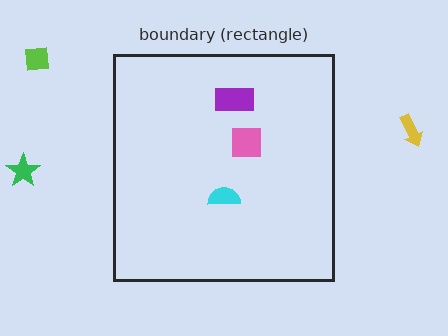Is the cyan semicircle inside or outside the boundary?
Inside.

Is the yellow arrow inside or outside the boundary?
Outside.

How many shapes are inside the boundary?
3 inside, 3 outside.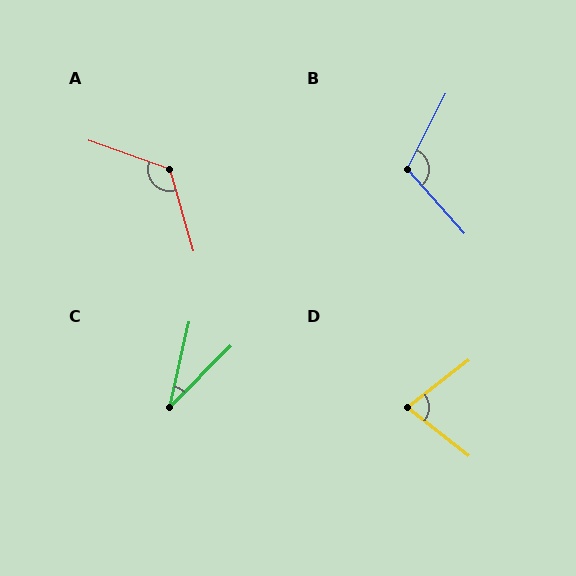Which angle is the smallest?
C, at approximately 32 degrees.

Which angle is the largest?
A, at approximately 126 degrees.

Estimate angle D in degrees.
Approximately 76 degrees.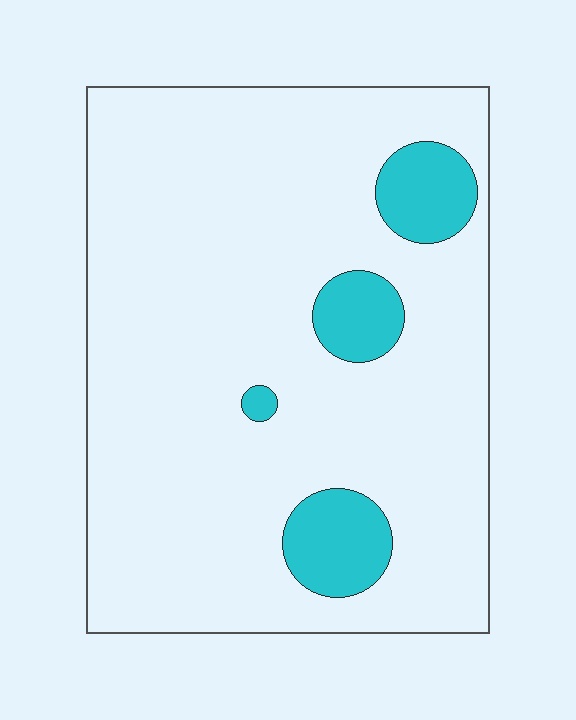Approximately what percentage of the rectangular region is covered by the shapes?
Approximately 10%.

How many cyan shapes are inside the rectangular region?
4.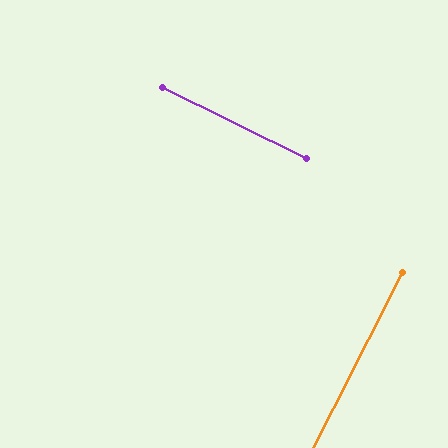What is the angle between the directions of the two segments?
Approximately 89 degrees.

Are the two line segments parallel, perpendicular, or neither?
Perpendicular — they meet at approximately 89°.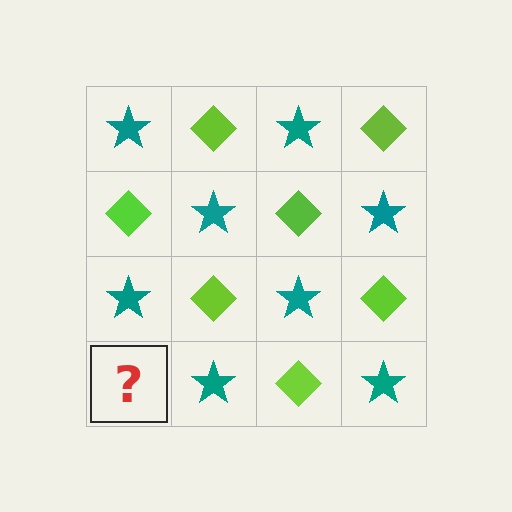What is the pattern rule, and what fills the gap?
The rule is that it alternates teal star and lime diamond in a checkerboard pattern. The gap should be filled with a lime diamond.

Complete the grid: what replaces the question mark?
The question mark should be replaced with a lime diamond.